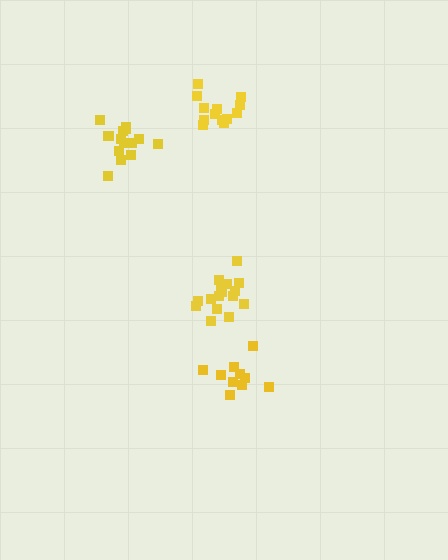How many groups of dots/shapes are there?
There are 4 groups.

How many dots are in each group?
Group 1: 14 dots, Group 2: 17 dots, Group 3: 11 dots, Group 4: 13 dots (55 total).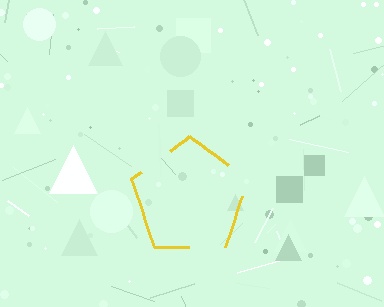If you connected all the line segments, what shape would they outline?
They would outline a pentagon.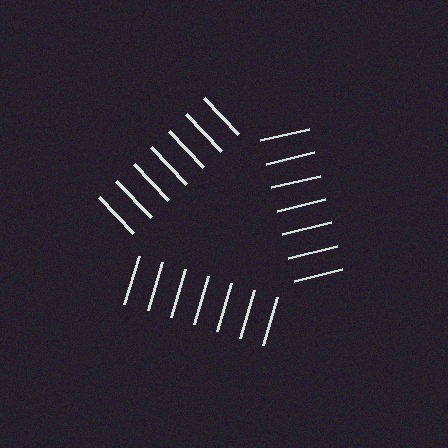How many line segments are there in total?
21 — 7 along each of the 3 edges.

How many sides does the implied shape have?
3 sides — the line-ends trace a triangle.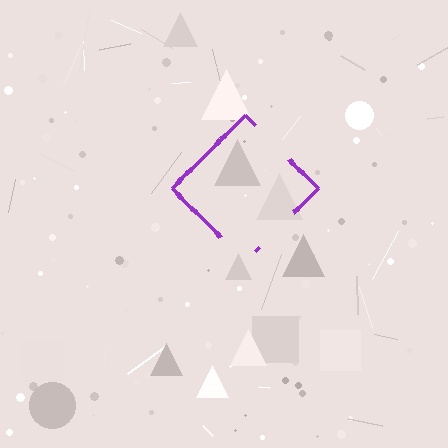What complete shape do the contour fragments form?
The contour fragments form a diamond.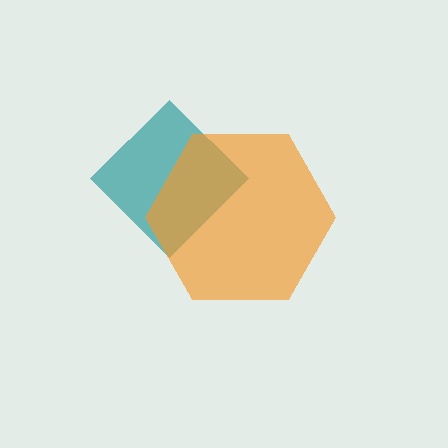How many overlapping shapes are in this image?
There are 2 overlapping shapes in the image.